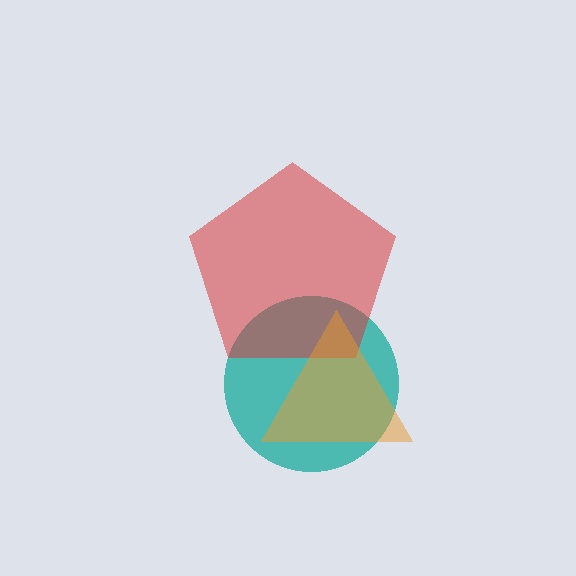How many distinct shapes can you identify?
There are 3 distinct shapes: a teal circle, a red pentagon, an orange triangle.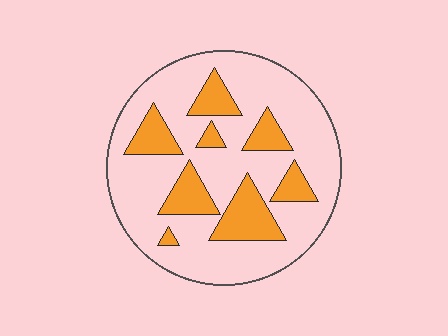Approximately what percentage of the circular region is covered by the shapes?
Approximately 25%.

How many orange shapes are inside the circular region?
8.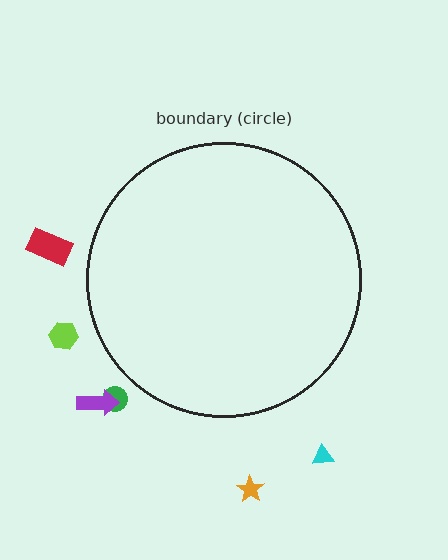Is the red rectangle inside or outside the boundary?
Outside.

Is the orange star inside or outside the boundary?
Outside.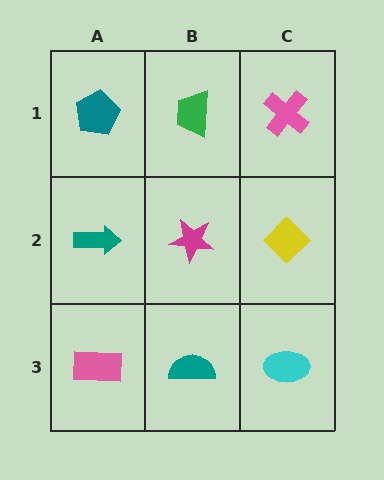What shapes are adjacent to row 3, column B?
A magenta star (row 2, column B), a pink rectangle (row 3, column A), a cyan ellipse (row 3, column C).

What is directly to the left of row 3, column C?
A teal semicircle.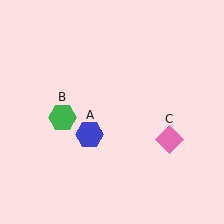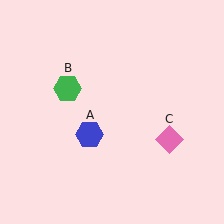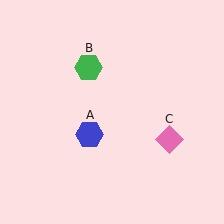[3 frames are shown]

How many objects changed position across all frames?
1 object changed position: green hexagon (object B).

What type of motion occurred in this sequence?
The green hexagon (object B) rotated clockwise around the center of the scene.